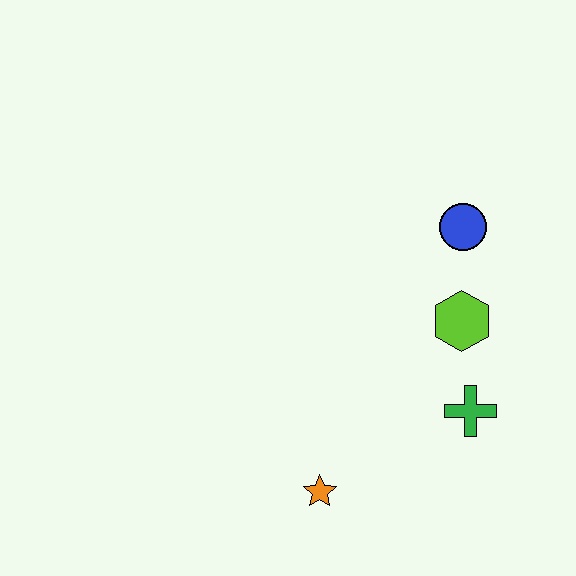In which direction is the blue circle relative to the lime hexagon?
The blue circle is above the lime hexagon.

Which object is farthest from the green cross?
The blue circle is farthest from the green cross.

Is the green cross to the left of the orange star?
No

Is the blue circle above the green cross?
Yes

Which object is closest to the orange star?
The green cross is closest to the orange star.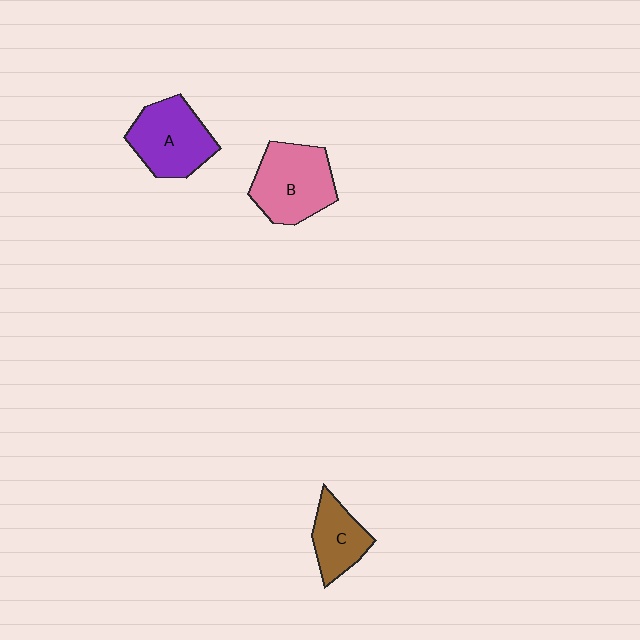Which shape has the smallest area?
Shape C (brown).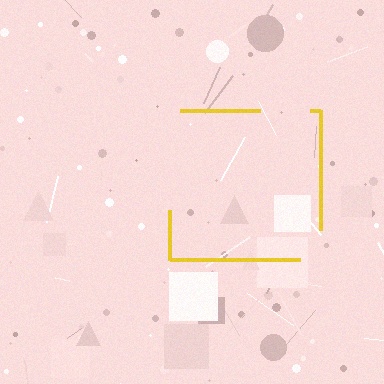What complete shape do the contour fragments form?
The contour fragments form a square.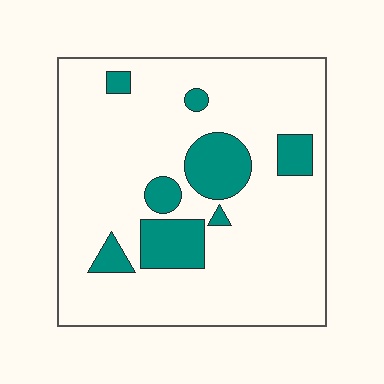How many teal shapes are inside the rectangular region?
8.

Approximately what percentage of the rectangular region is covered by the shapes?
Approximately 15%.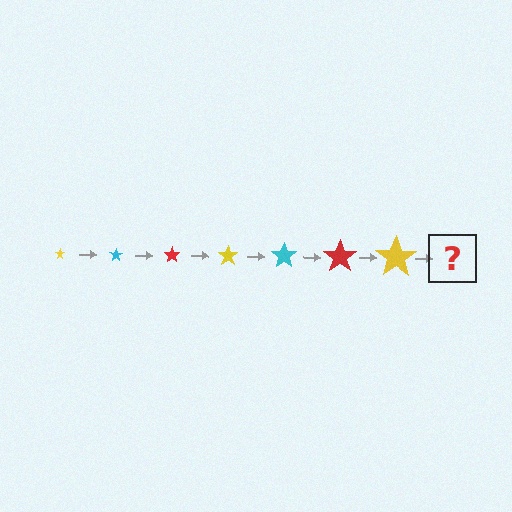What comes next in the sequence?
The next element should be a cyan star, larger than the previous one.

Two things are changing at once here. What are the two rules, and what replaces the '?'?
The two rules are that the star grows larger each step and the color cycles through yellow, cyan, and red. The '?' should be a cyan star, larger than the previous one.